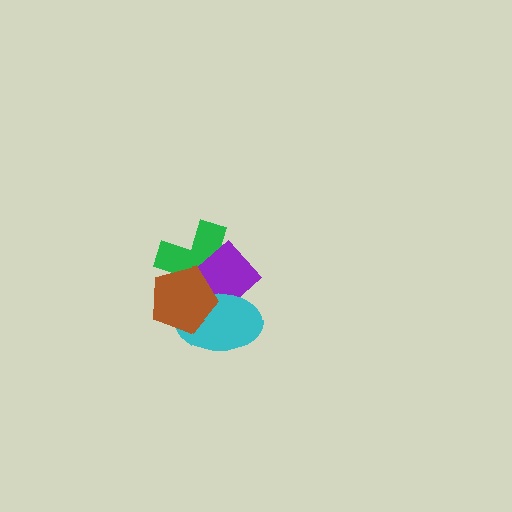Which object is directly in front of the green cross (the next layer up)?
The purple diamond is directly in front of the green cross.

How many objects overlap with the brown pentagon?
3 objects overlap with the brown pentagon.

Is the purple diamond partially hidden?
Yes, it is partially covered by another shape.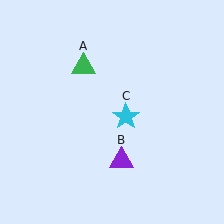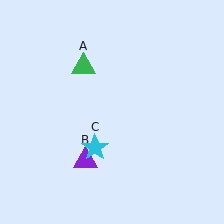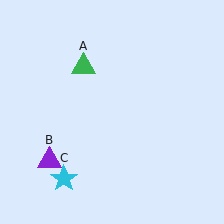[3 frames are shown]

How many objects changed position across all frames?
2 objects changed position: purple triangle (object B), cyan star (object C).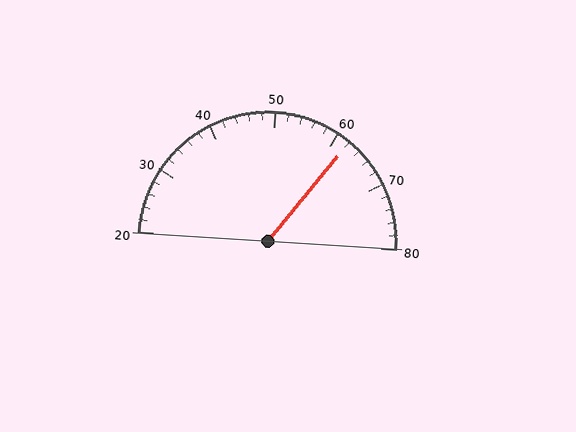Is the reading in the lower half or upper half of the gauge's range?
The reading is in the upper half of the range (20 to 80).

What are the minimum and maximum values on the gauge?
The gauge ranges from 20 to 80.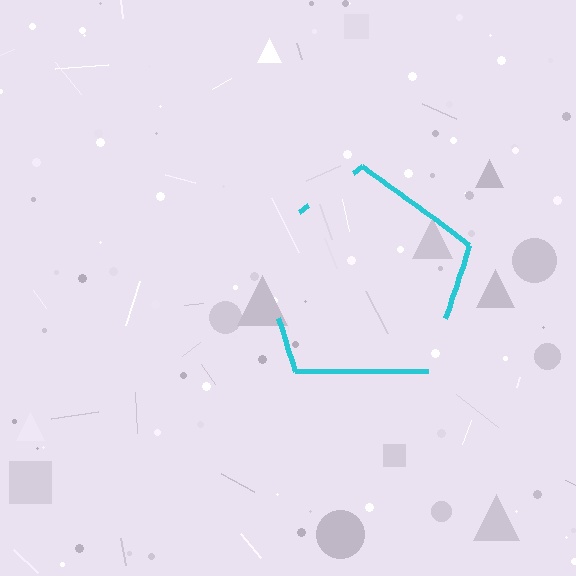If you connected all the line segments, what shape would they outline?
They would outline a pentagon.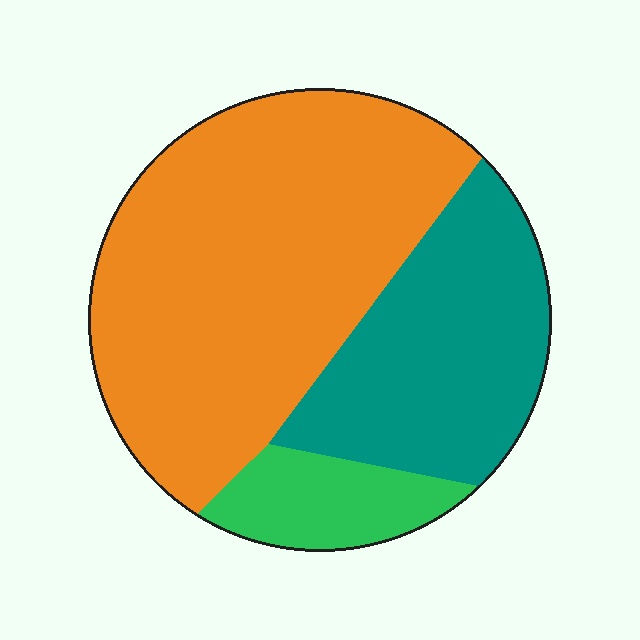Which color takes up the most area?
Orange, at roughly 60%.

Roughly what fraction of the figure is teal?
Teal covers roughly 30% of the figure.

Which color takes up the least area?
Green, at roughly 10%.